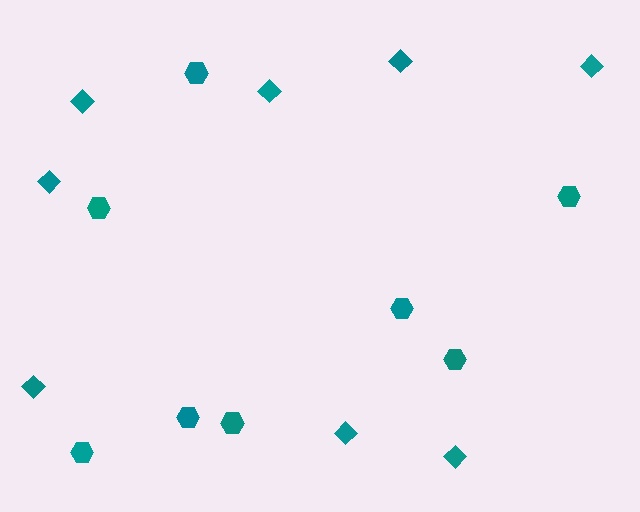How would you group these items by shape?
There are 2 groups: one group of hexagons (8) and one group of diamonds (8).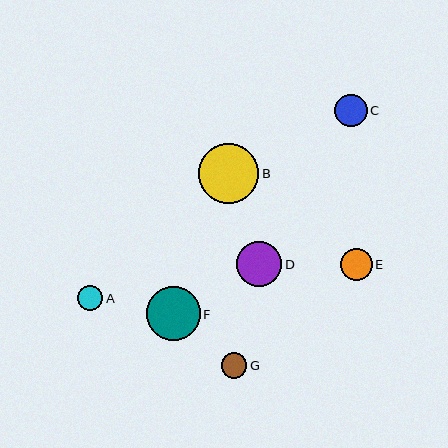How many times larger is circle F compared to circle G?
Circle F is approximately 2.1 times the size of circle G.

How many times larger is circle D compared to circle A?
Circle D is approximately 1.8 times the size of circle A.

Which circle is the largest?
Circle B is the largest with a size of approximately 60 pixels.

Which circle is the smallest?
Circle A is the smallest with a size of approximately 25 pixels.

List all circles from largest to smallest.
From largest to smallest: B, F, D, C, E, G, A.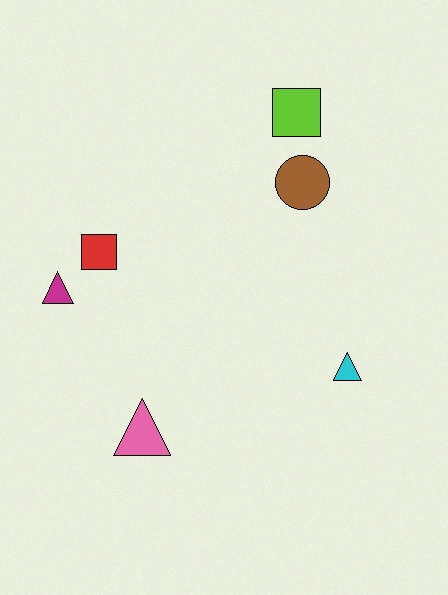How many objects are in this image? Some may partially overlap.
There are 6 objects.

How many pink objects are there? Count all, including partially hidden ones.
There is 1 pink object.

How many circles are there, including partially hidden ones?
There is 1 circle.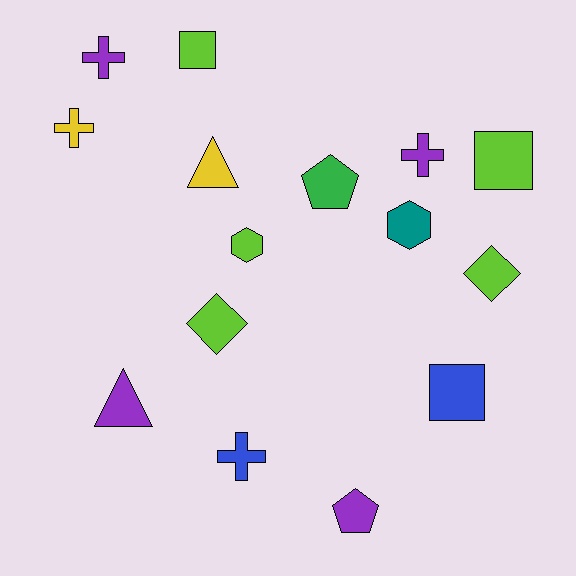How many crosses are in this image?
There are 4 crosses.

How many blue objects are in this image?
There are 2 blue objects.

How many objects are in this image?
There are 15 objects.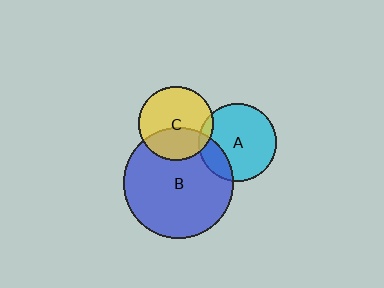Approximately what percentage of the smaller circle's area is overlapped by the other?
Approximately 35%.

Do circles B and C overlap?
Yes.